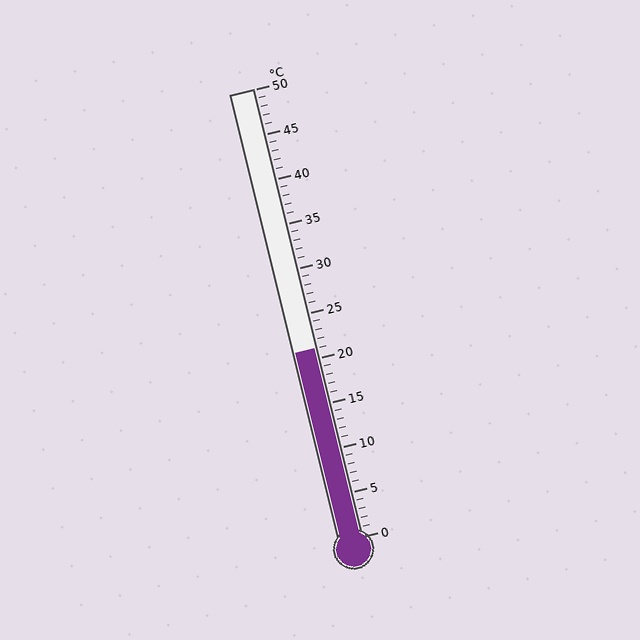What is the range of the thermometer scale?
The thermometer scale ranges from 0°C to 50°C.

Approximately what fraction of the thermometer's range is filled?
The thermometer is filled to approximately 40% of its range.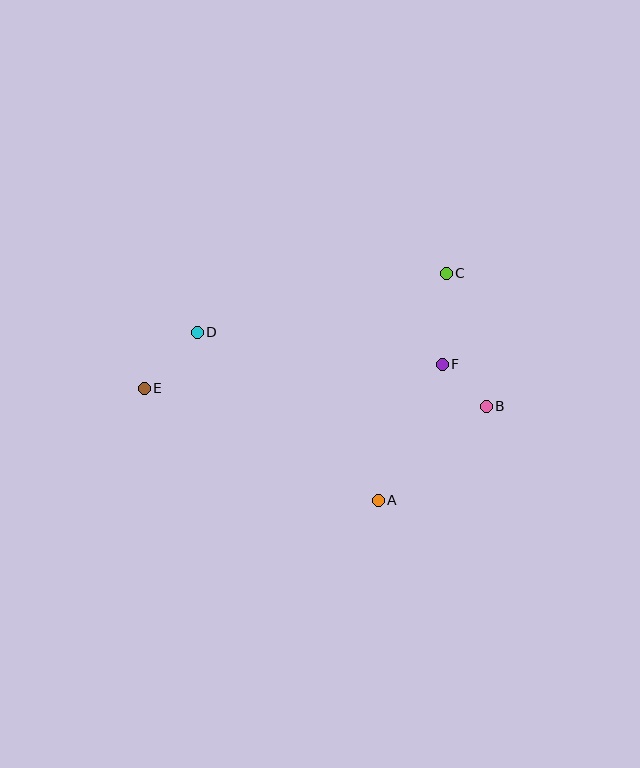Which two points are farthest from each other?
Points B and E are farthest from each other.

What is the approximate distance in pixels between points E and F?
The distance between E and F is approximately 298 pixels.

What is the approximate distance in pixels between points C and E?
The distance between C and E is approximately 323 pixels.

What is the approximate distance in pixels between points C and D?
The distance between C and D is approximately 256 pixels.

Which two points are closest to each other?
Points B and F are closest to each other.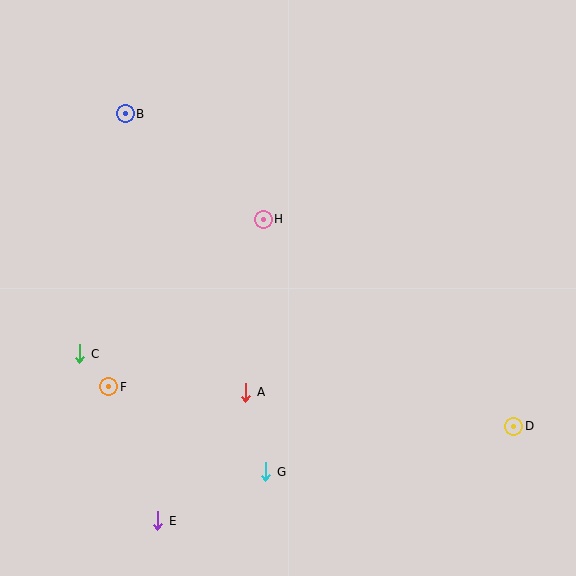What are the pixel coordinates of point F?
Point F is at (109, 387).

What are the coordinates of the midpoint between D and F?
The midpoint between D and F is at (311, 406).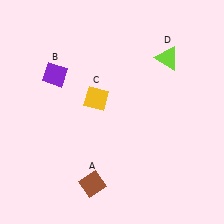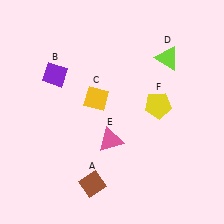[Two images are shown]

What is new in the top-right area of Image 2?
A yellow pentagon (F) was added in the top-right area of Image 2.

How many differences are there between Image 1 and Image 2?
There are 2 differences between the two images.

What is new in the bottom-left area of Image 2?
A pink triangle (E) was added in the bottom-left area of Image 2.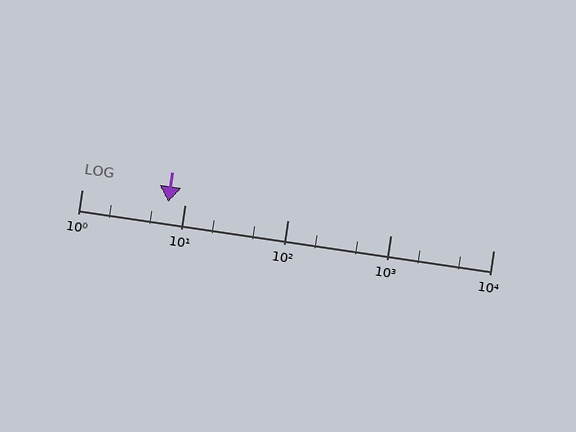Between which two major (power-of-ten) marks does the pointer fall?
The pointer is between 1 and 10.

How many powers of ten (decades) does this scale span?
The scale spans 4 decades, from 1 to 10000.